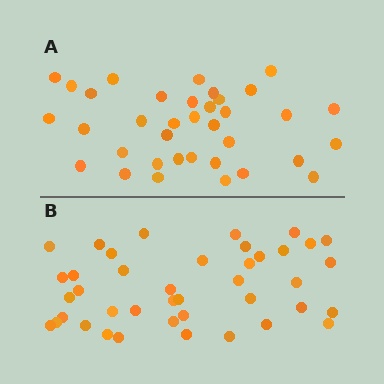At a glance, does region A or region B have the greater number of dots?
Region B (the bottom region) has more dots.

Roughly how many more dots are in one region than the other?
Region B has about 5 more dots than region A.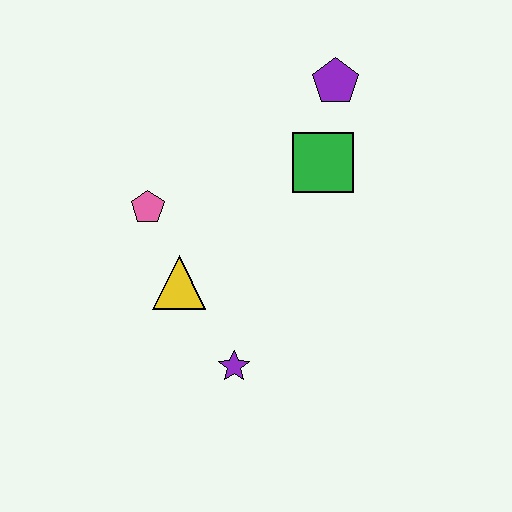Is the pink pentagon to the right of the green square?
No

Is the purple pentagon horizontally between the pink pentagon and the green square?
No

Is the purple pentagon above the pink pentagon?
Yes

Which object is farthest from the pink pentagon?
The purple pentagon is farthest from the pink pentagon.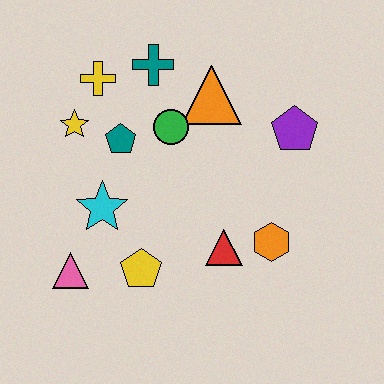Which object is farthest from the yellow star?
The orange hexagon is farthest from the yellow star.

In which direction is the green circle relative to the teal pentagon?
The green circle is to the right of the teal pentagon.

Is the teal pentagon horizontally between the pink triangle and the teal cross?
Yes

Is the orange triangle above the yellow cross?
No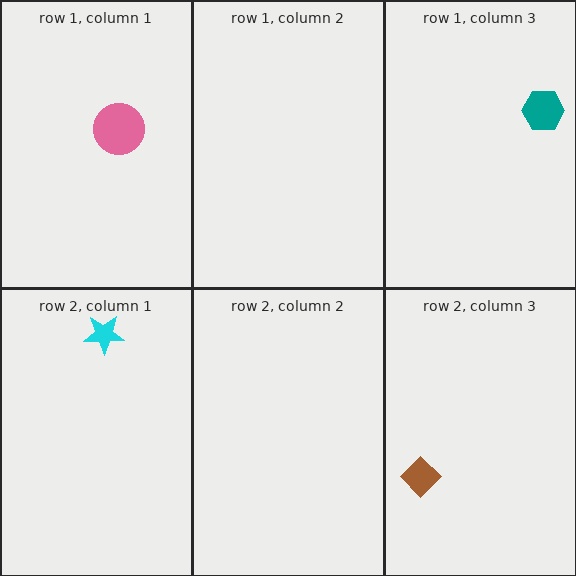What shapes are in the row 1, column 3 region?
The teal hexagon.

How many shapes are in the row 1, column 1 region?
1.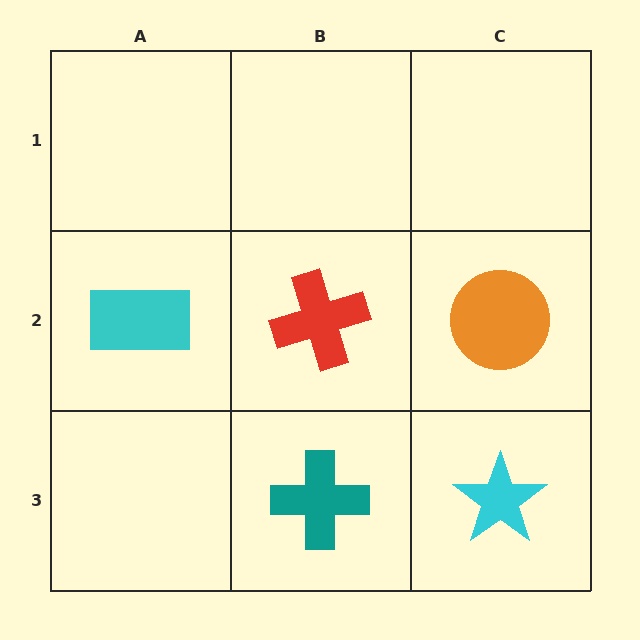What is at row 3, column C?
A cyan star.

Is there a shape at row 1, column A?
No, that cell is empty.